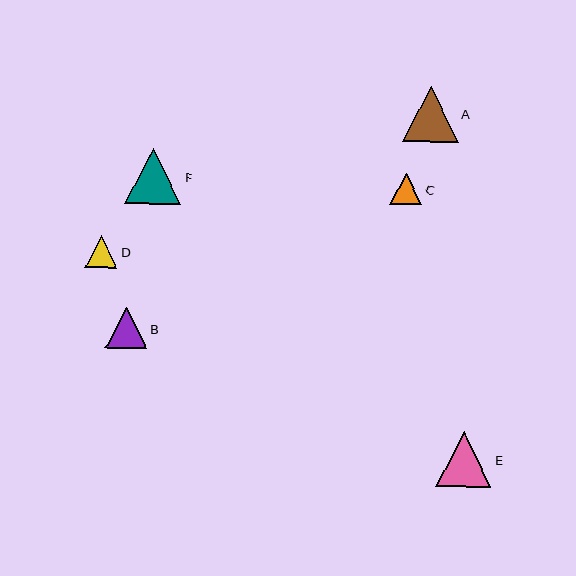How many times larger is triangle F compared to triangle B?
Triangle F is approximately 1.4 times the size of triangle B.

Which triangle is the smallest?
Triangle C is the smallest with a size of approximately 32 pixels.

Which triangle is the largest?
Triangle F is the largest with a size of approximately 56 pixels.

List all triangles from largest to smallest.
From largest to smallest: F, A, E, B, D, C.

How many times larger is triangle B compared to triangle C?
Triangle B is approximately 1.3 times the size of triangle C.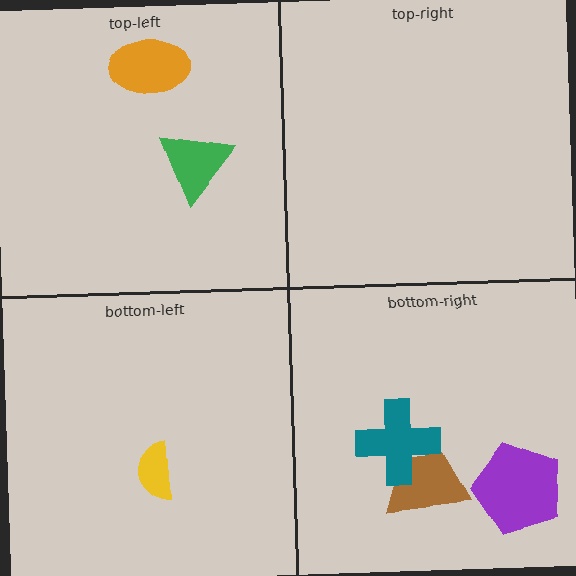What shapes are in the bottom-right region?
The purple pentagon, the brown trapezoid, the teal cross.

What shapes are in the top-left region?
The green triangle, the orange ellipse.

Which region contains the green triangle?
The top-left region.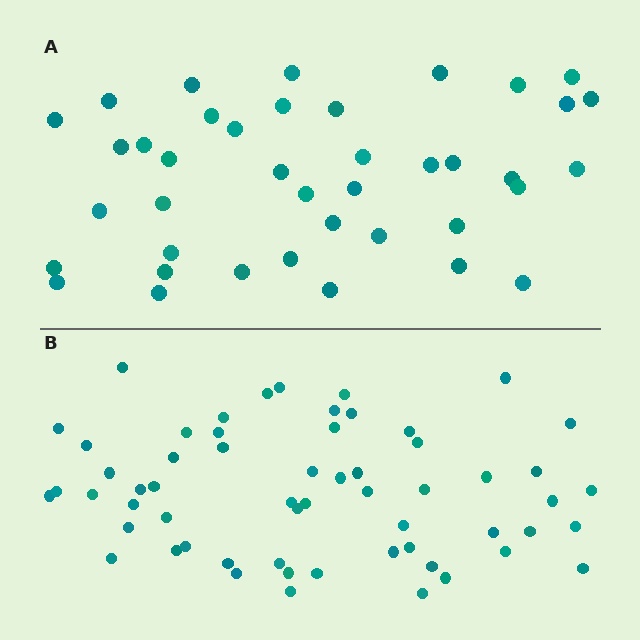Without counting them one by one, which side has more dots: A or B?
Region B (the bottom region) has more dots.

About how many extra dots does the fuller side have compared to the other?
Region B has approximately 20 more dots than region A.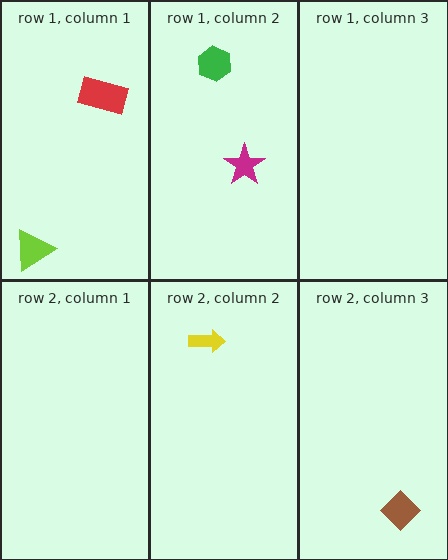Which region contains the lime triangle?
The row 1, column 1 region.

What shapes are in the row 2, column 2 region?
The yellow arrow.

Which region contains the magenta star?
The row 1, column 2 region.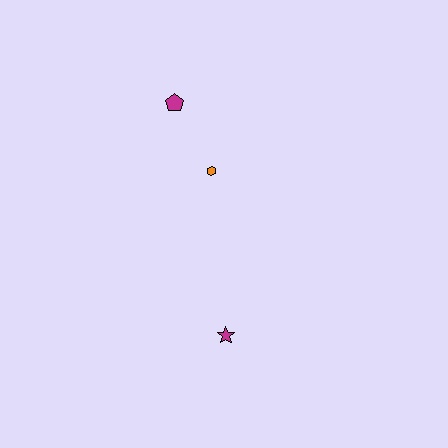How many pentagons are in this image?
There is 1 pentagon.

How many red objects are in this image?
There are no red objects.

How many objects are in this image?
There are 3 objects.